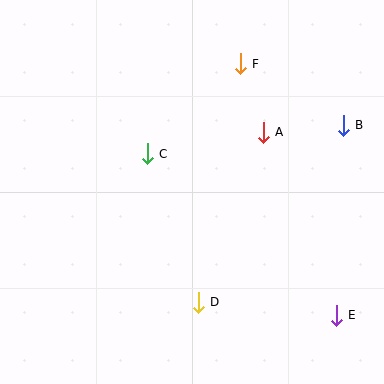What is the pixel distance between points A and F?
The distance between A and F is 72 pixels.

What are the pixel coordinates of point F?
Point F is at (240, 64).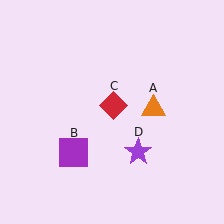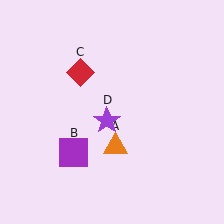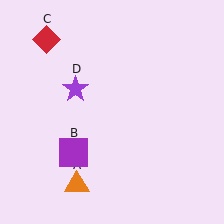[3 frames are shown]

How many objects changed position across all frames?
3 objects changed position: orange triangle (object A), red diamond (object C), purple star (object D).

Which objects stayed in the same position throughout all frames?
Purple square (object B) remained stationary.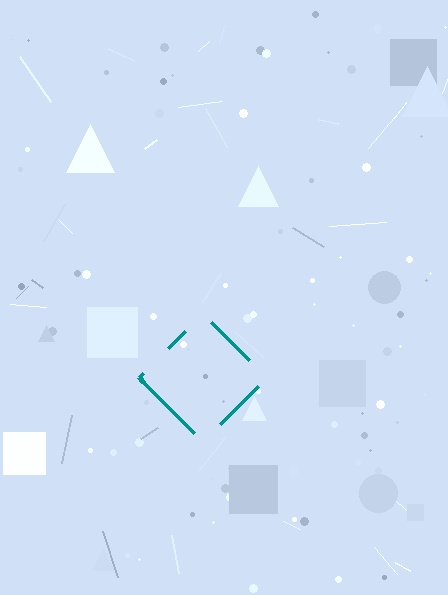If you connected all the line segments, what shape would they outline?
They would outline a diamond.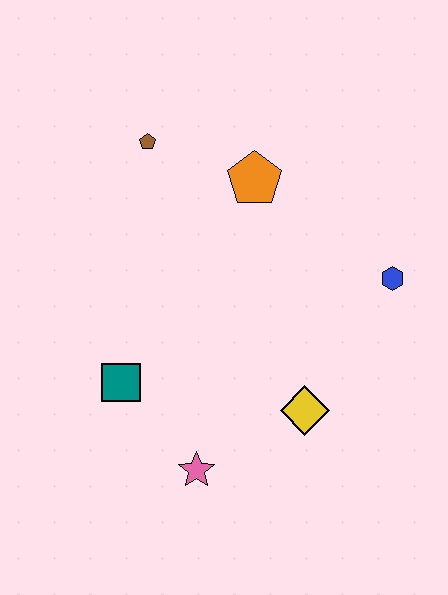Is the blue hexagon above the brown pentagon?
No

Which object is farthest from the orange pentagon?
The pink star is farthest from the orange pentagon.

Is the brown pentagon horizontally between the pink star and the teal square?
Yes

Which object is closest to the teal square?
The pink star is closest to the teal square.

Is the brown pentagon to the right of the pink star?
No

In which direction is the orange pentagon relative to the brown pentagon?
The orange pentagon is to the right of the brown pentagon.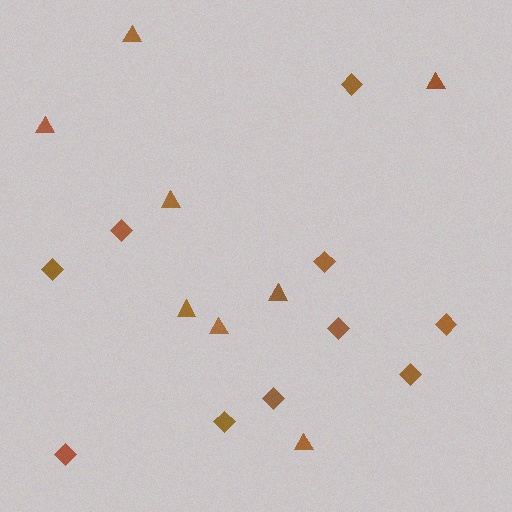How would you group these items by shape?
There are 2 groups: one group of diamonds (10) and one group of triangles (8).